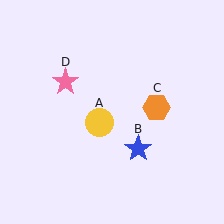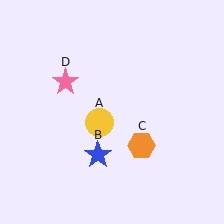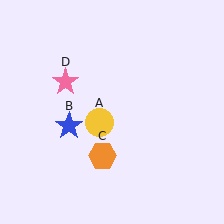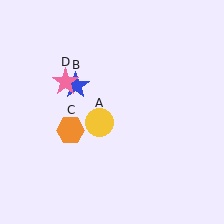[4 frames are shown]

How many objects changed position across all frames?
2 objects changed position: blue star (object B), orange hexagon (object C).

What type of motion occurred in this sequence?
The blue star (object B), orange hexagon (object C) rotated clockwise around the center of the scene.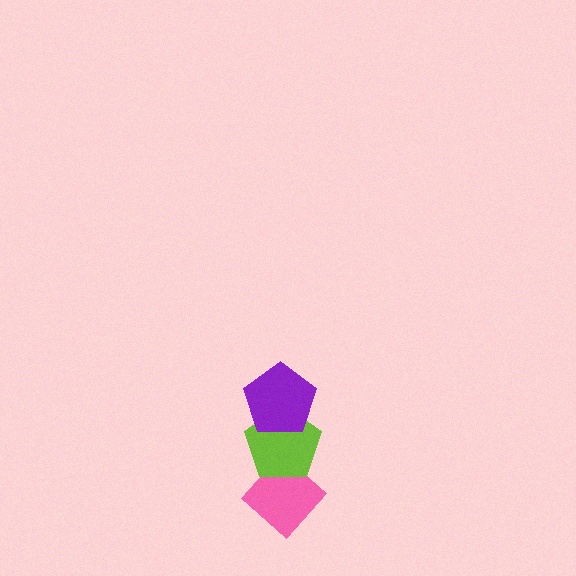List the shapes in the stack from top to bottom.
From top to bottom: the purple pentagon, the lime pentagon, the pink diamond.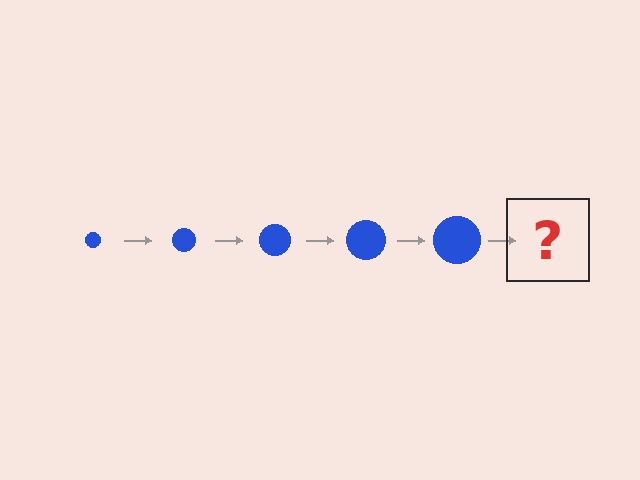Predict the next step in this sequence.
The next step is a blue circle, larger than the previous one.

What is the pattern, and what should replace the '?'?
The pattern is that the circle gets progressively larger each step. The '?' should be a blue circle, larger than the previous one.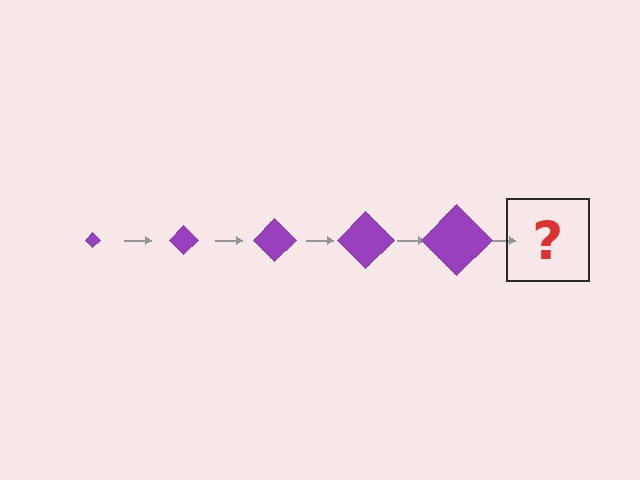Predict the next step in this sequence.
The next step is a purple diamond, larger than the previous one.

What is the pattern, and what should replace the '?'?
The pattern is that the diamond gets progressively larger each step. The '?' should be a purple diamond, larger than the previous one.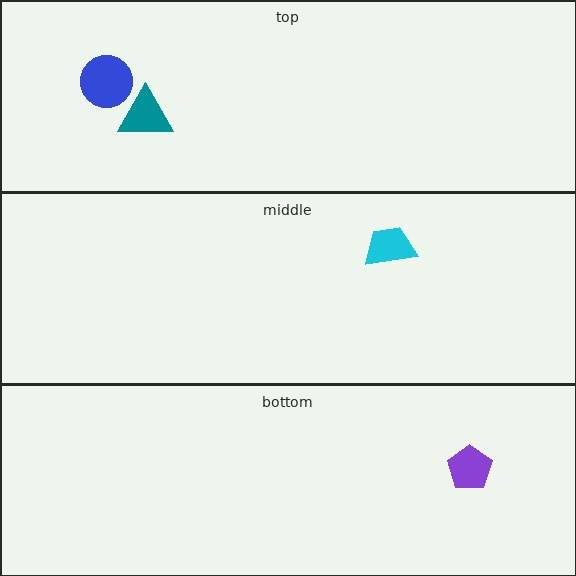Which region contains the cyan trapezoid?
The middle region.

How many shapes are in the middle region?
1.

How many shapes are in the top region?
2.